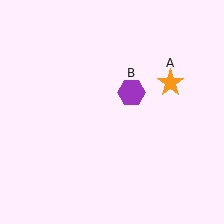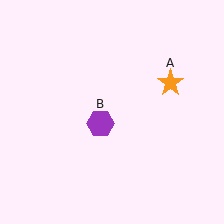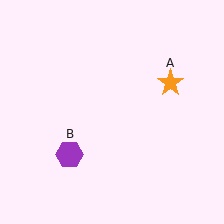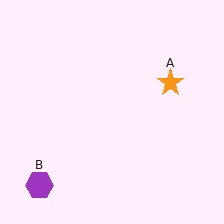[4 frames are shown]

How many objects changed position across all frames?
1 object changed position: purple hexagon (object B).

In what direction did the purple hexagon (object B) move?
The purple hexagon (object B) moved down and to the left.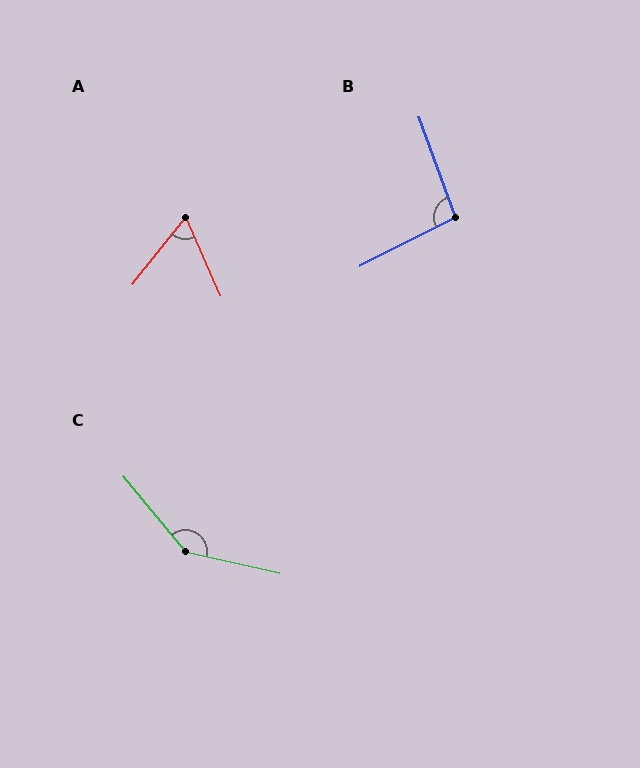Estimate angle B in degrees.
Approximately 97 degrees.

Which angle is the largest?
C, at approximately 142 degrees.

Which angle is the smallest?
A, at approximately 62 degrees.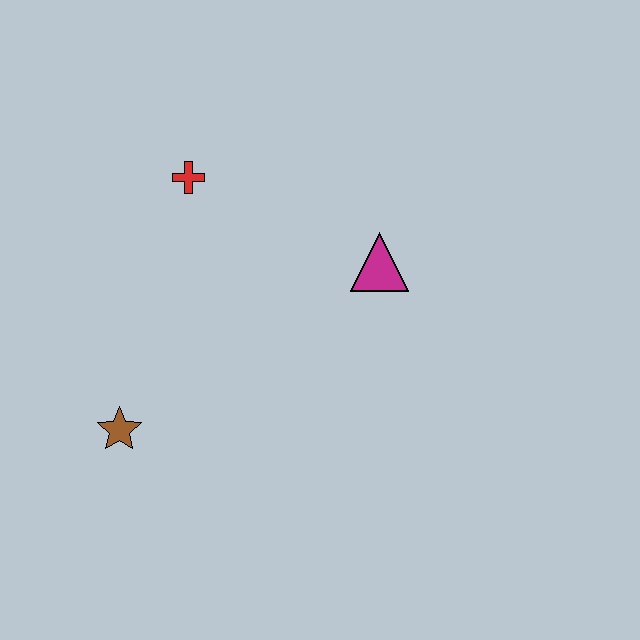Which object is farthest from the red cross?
The brown star is farthest from the red cross.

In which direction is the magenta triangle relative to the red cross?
The magenta triangle is to the right of the red cross.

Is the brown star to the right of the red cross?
No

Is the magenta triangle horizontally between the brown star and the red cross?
No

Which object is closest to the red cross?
The magenta triangle is closest to the red cross.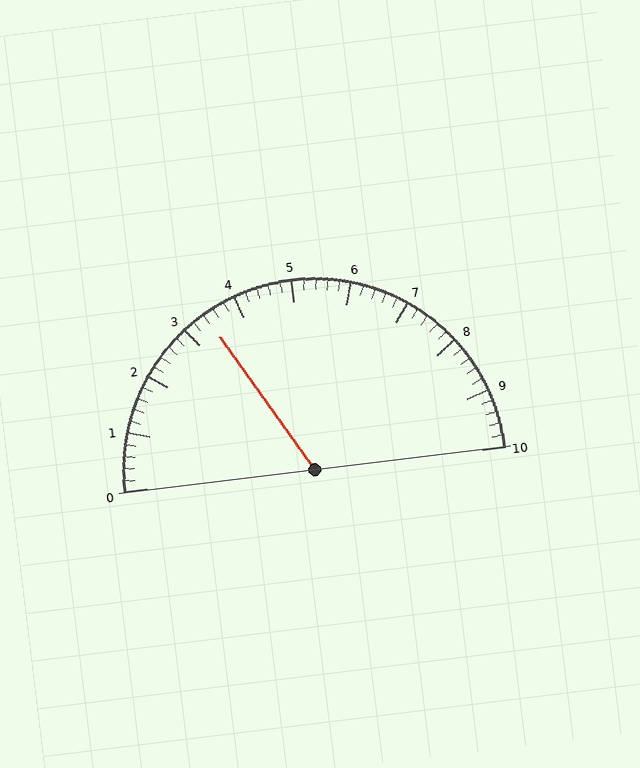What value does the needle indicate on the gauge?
The needle indicates approximately 3.4.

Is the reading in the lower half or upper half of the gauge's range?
The reading is in the lower half of the range (0 to 10).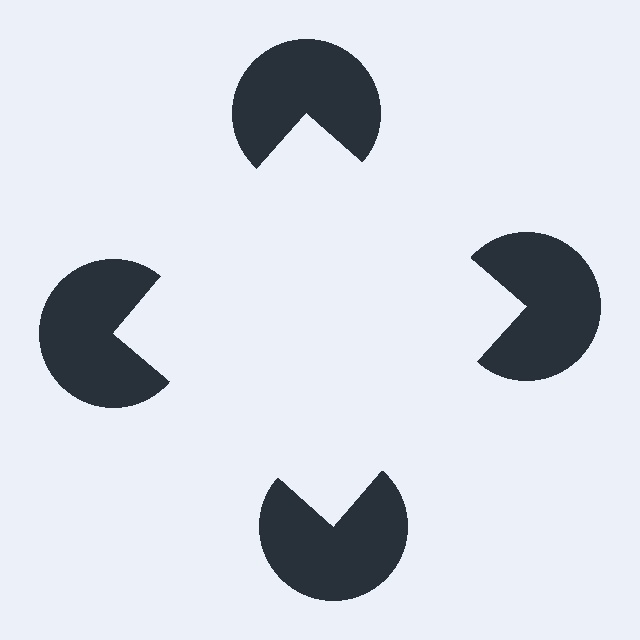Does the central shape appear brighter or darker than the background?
It typically appears slightly brighter than the background, even though no actual brightness change is drawn.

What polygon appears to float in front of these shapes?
An illusory square — its edges are inferred from the aligned wedge cuts in the pac-man discs, not physically drawn.